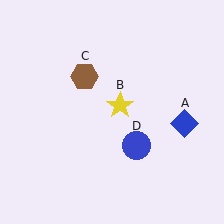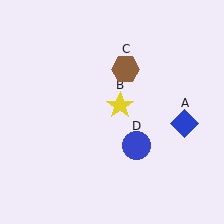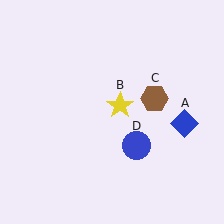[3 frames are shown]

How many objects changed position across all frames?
1 object changed position: brown hexagon (object C).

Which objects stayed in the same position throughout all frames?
Blue diamond (object A) and yellow star (object B) and blue circle (object D) remained stationary.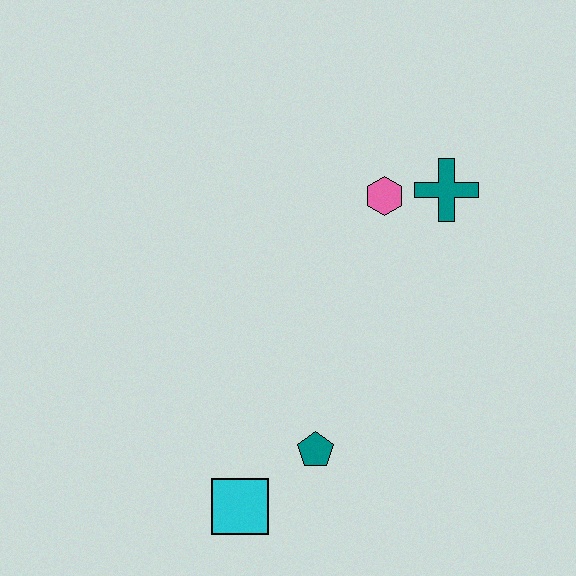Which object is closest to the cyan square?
The teal pentagon is closest to the cyan square.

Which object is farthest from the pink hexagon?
The cyan square is farthest from the pink hexagon.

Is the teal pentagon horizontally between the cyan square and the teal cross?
Yes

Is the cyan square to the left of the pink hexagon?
Yes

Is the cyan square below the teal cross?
Yes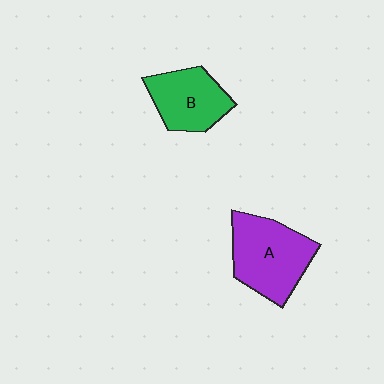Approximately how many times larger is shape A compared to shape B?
Approximately 1.3 times.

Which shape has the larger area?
Shape A (purple).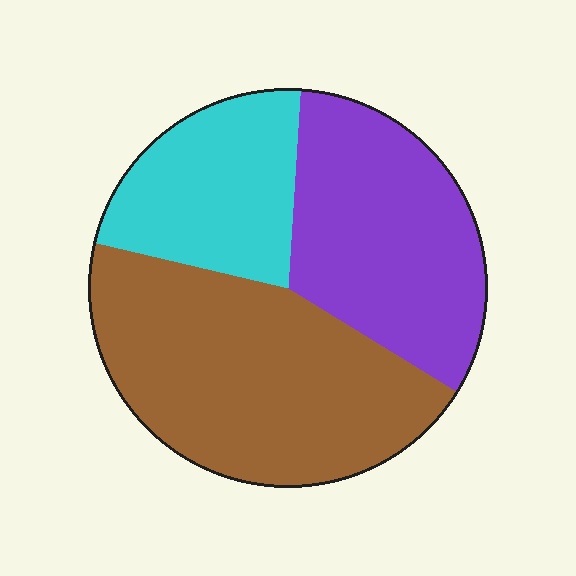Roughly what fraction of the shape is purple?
Purple covers roughly 35% of the shape.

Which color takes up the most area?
Brown, at roughly 45%.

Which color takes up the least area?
Cyan, at roughly 20%.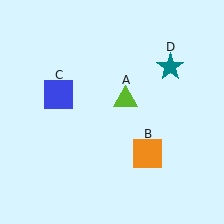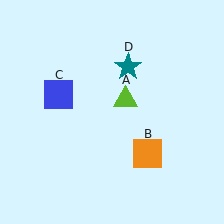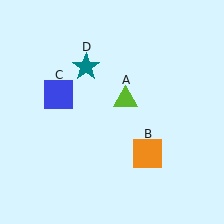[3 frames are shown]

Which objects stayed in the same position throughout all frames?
Lime triangle (object A) and orange square (object B) and blue square (object C) remained stationary.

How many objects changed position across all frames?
1 object changed position: teal star (object D).